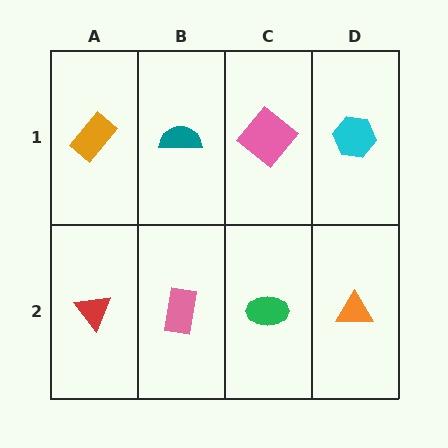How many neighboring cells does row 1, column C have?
3.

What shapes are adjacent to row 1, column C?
A green ellipse (row 2, column C), a teal semicircle (row 1, column B), a cyan hexagon (row 1, column D).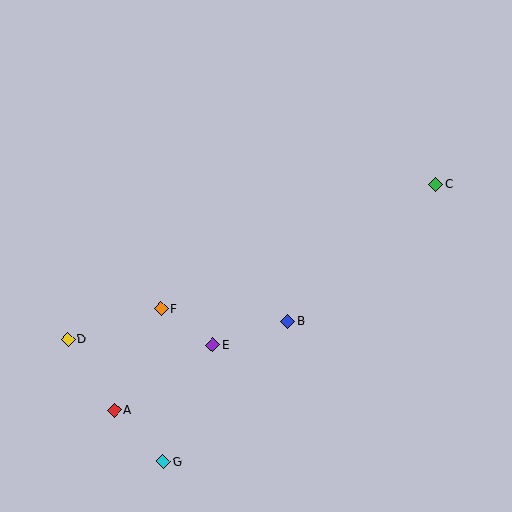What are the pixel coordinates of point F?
Point F is at (161, 309).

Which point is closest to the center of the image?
Point B at (288, 321) is closest to the center.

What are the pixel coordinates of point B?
Point B is at (288, 321).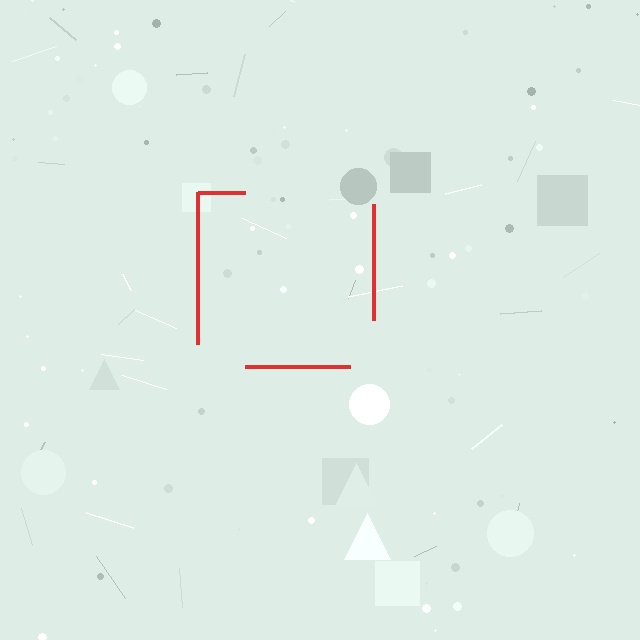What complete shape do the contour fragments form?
The contour fragments form a square.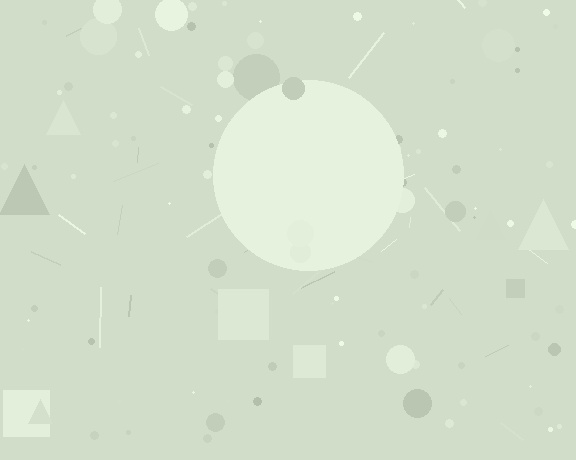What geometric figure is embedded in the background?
A circle is embedded in the background.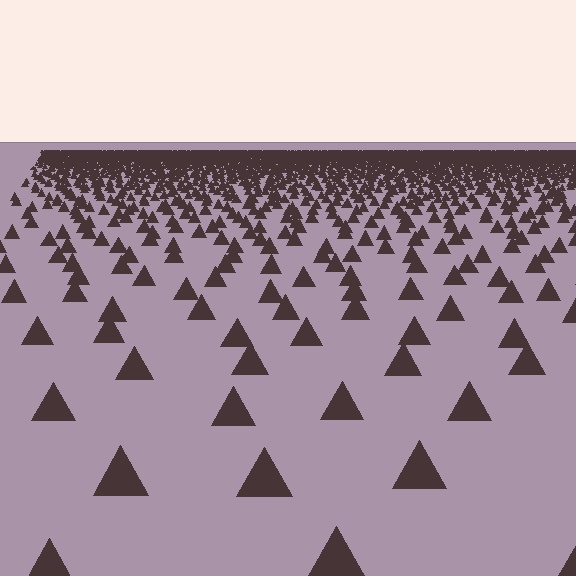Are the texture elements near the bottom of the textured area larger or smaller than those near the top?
Larger. Near the bottom, elements are closer to the viewer and appear at a bigger on-screen size.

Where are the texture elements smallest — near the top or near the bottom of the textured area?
Near the top.